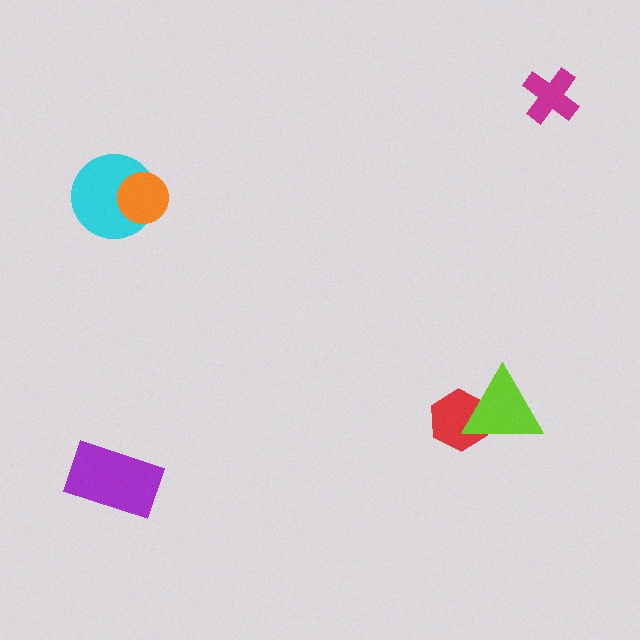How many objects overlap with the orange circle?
1 object overlaps with the orange circle.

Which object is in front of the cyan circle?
The orange circle is in front of the cyan circle.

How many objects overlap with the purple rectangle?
0 objects overlap with the purple rectangle.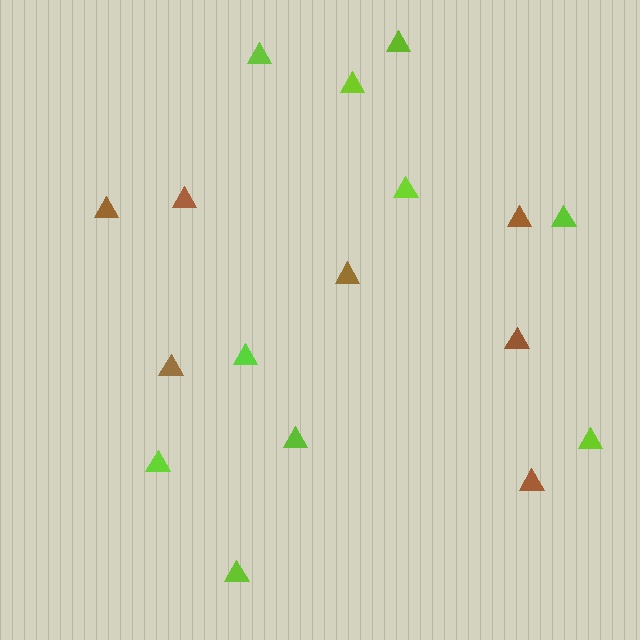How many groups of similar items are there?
There are 2 groups: one group of lime triangles (10) and one group of brown triangles (7).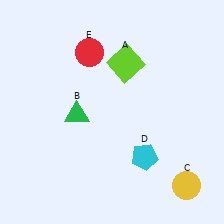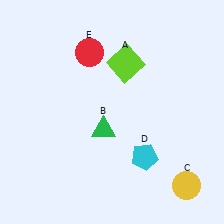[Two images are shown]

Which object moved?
The green triangle (B) moved right.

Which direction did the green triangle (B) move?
The green triangle (B) moved right.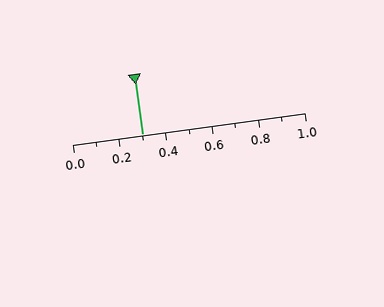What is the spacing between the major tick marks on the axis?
The major ticks are spaced 0.2 apart.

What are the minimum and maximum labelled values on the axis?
The axis runs from 0.0 to 1.0.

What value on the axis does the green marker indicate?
The marker indicates approximately 0.3.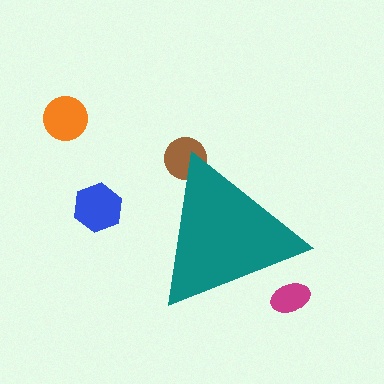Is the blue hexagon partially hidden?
No, the blue hexagon is fully visible.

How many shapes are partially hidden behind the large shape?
2 shapes are partially hidden.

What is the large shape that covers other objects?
A teal triangle.